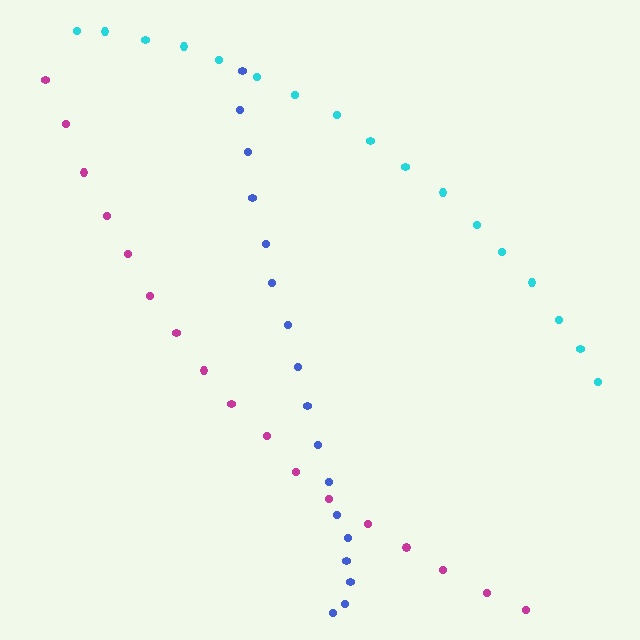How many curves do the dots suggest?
There are 3 distinct paths.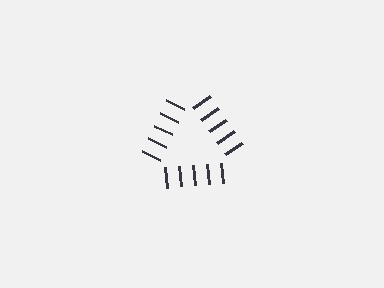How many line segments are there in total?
15 — 5 along each of the 3 edges.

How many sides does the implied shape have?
3 sides — the line-ends trace a triangle.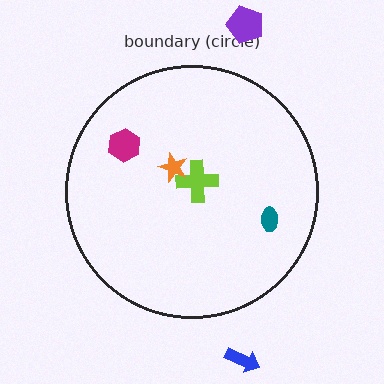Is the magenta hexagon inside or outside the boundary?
Inside.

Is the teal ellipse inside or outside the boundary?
Inside.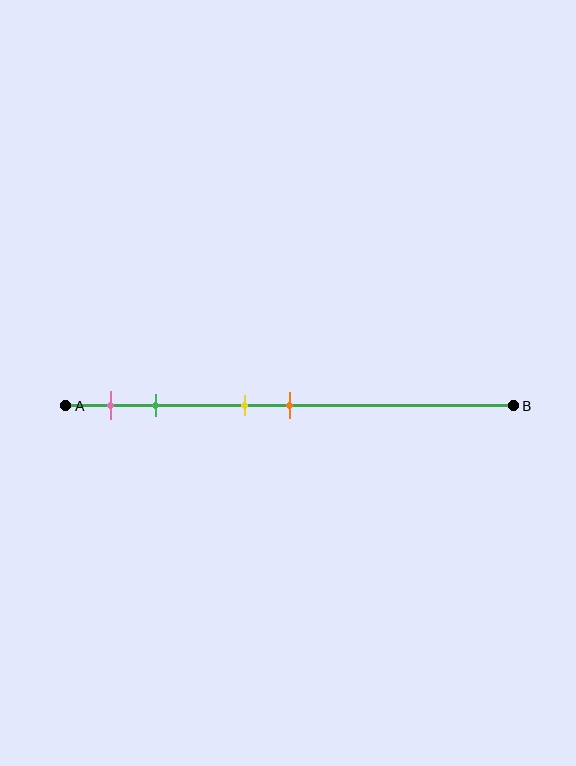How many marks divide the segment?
There are 4 marks dividing the segment.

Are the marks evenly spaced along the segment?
No, the marks are not evenly spaced.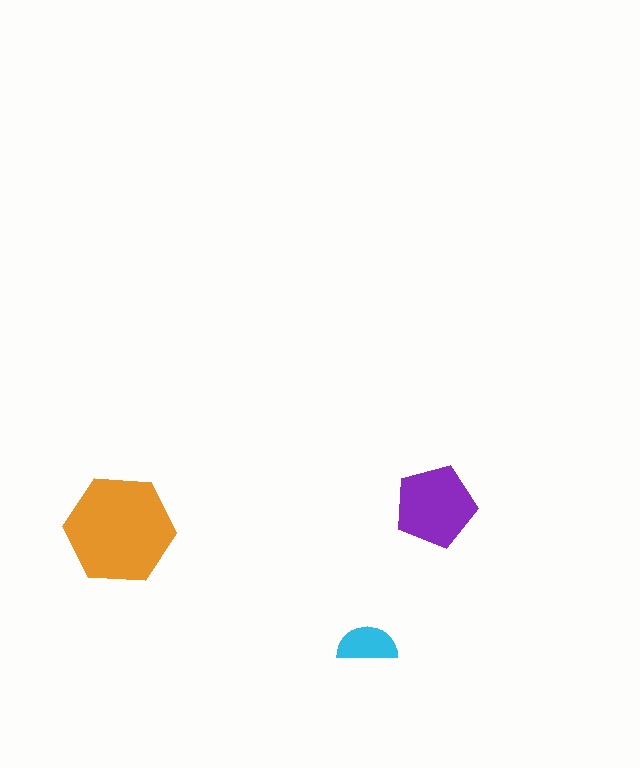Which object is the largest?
The orange hexagon.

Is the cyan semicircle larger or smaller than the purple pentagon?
Smaller.